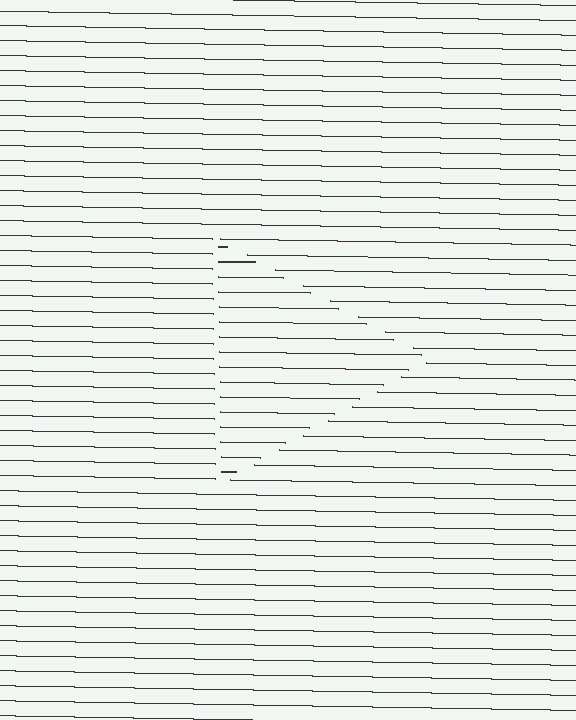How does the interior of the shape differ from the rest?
The interior of the shape contains the same grating, shifted by half a period — the contour is defined by the phase discontinuity where line-ends from the inner and outer gratings abut.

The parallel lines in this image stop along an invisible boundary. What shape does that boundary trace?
An illusory triangle. The interior of the shape contains the same grating, shifted by half a period — the contour is defined by the phase discontinuity where line-ends from the inner and outer gratings abut.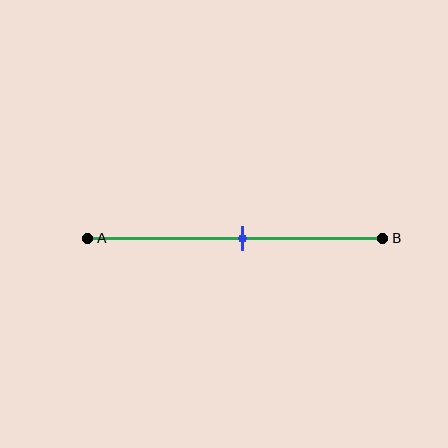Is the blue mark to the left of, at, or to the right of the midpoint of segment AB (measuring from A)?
The blue mark is approximately at the midpoint of segment AB.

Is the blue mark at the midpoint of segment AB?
Yes, the mark is approximately at the midpoint.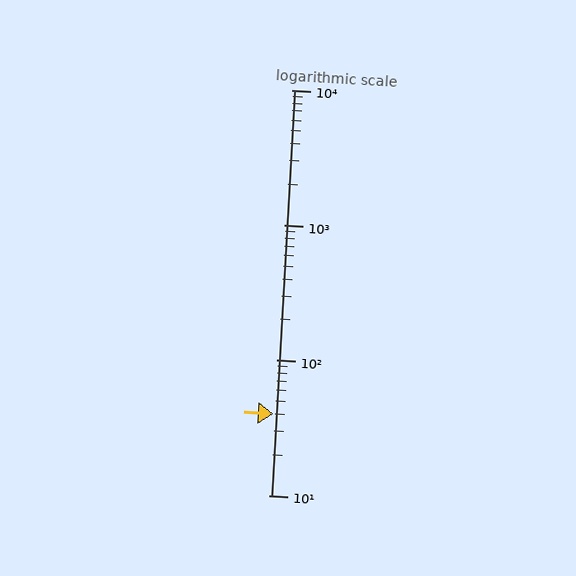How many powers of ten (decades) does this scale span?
The scale spans 3 decades, from 10 to 10000.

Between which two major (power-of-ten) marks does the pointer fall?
The pointer is between 10 and 100.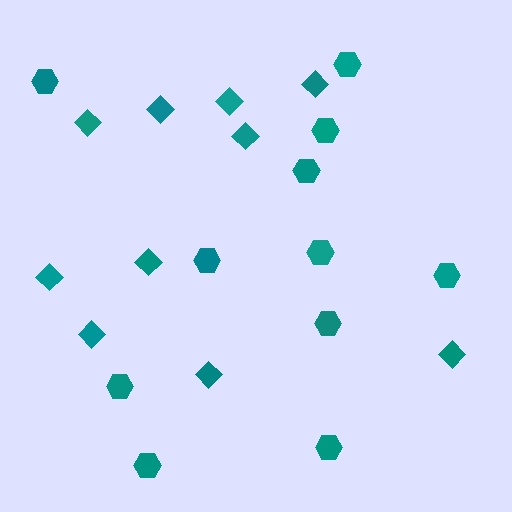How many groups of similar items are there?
There are 2 groups: one group of diamonds (10) and one group of hexagons (11).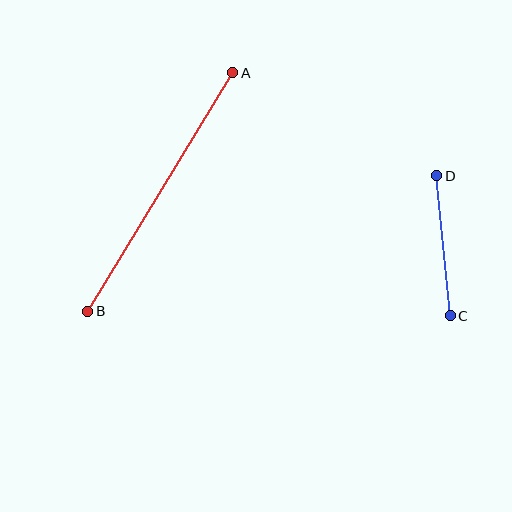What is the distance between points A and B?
The distance is approximately 279 pixels.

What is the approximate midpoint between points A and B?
The midpoint is at approximately (160, 192) pixels.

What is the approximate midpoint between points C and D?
The midpoint is at approximately (443, 246) pixels.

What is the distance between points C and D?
The distance is approximately 141 pixels.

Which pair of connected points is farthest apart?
Points A and B are farthest apart.